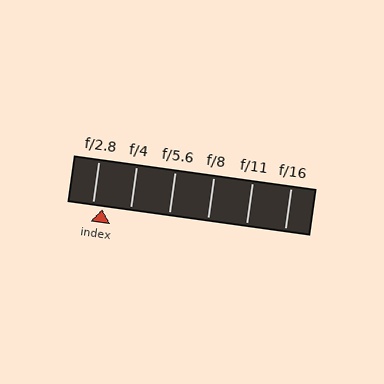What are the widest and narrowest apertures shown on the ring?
The widest aperture shown is f/2.8 and the narrowest is f/16.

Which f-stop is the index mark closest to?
The index mark is closest to f/2.8.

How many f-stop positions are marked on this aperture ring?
There are 6 f-stop positions marked.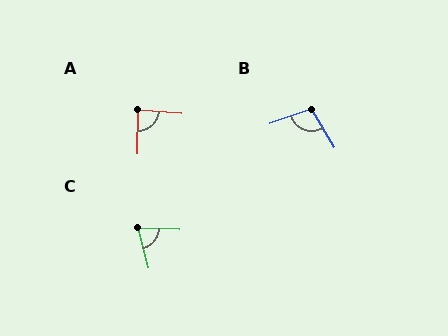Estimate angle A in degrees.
Approximately 86 degrees.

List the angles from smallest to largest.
C (73°), A (86°), B (102°).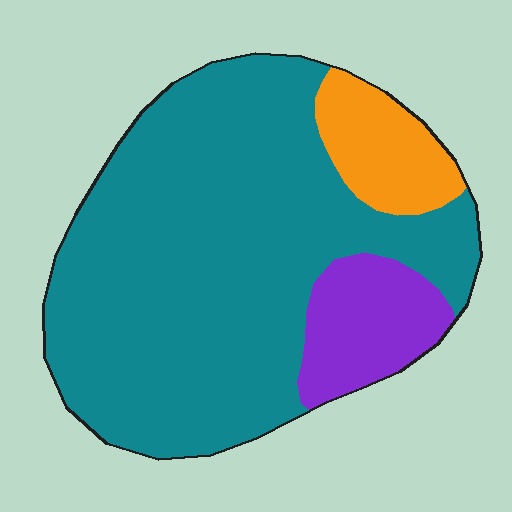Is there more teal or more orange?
Teal.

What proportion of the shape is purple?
Purple covers about 15% of the shape.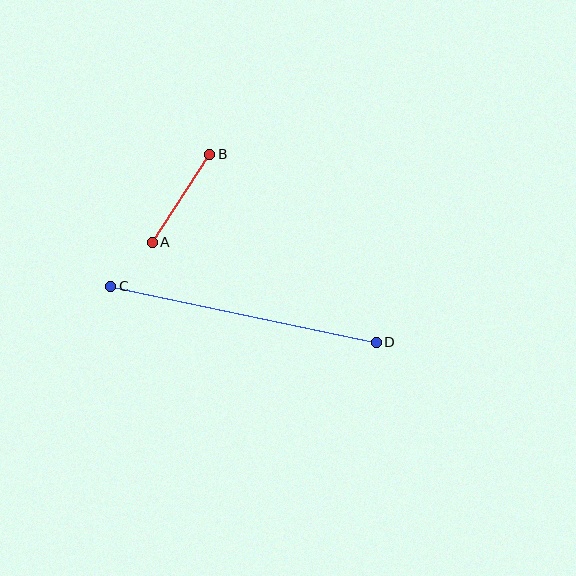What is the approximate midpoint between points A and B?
The midpoint is at approximately (181, 198) pixels.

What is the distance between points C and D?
The distance is approximately 271 pixels.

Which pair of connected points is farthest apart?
Points C and D are farthest apart.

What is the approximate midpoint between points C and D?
The midpoint is at approximately (244, 314) pixels.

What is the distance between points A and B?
The distance is approximately 105 pixels.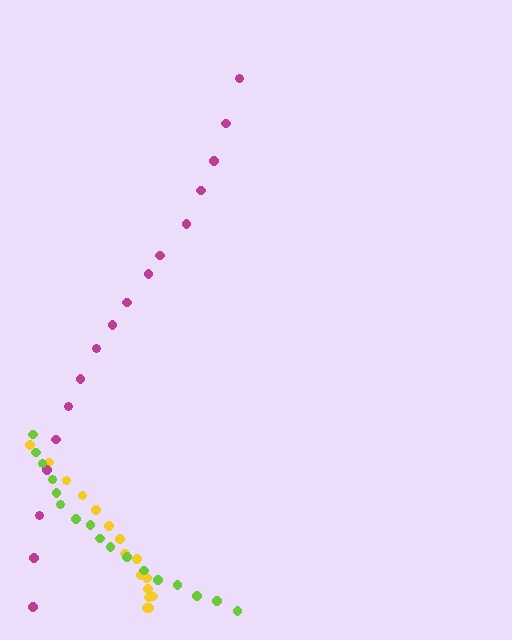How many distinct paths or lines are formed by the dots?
There are 3 distinct paths.